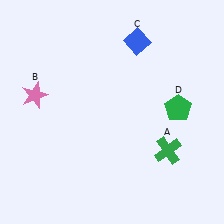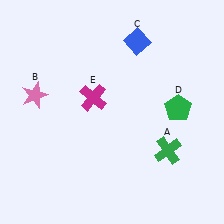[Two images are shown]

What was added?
A magenta cross (E) was added in Image 2.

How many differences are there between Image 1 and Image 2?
There is 1 difference between the two images.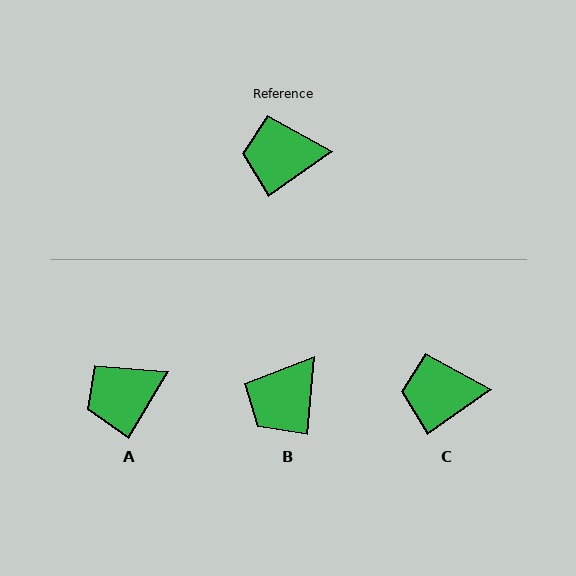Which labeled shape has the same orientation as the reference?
C.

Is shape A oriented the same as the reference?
No, it is off by about 24 degrees.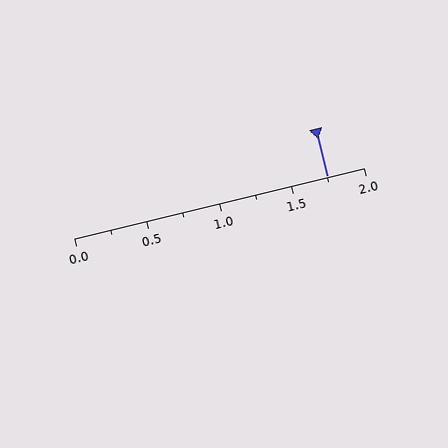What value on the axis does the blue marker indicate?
The marker indicates approximately 1.75.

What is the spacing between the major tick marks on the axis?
The major ticks are spaced 0.5 apart.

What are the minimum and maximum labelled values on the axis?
The axis runs from 0.0 to 2.0.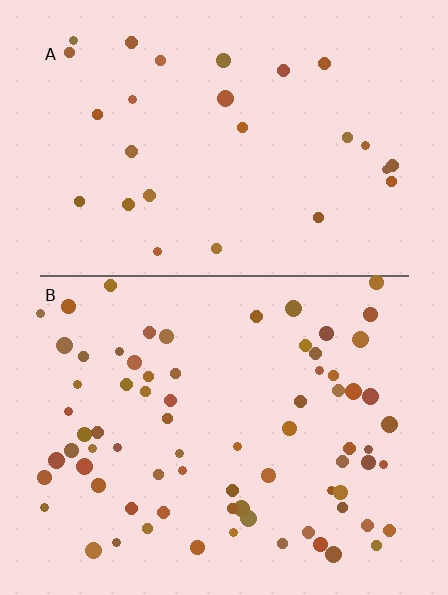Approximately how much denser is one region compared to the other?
Approximately 2.7× — region B over region A.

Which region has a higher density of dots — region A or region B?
B (the bottom).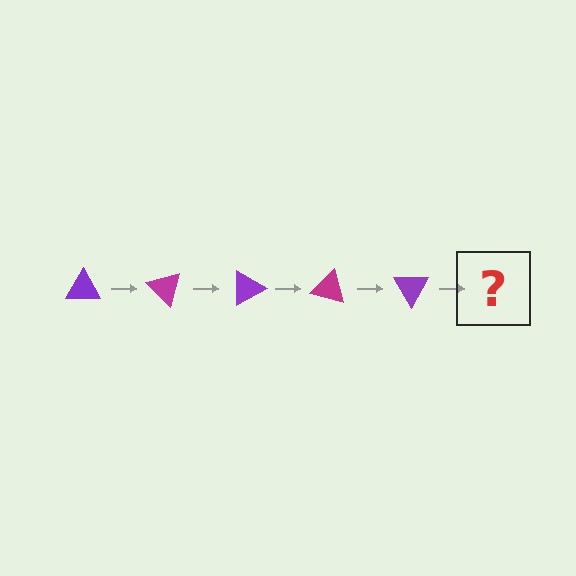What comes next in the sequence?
The next element should be a magenta triangle, rotated 225 degrees from the start.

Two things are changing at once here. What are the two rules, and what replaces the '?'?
The two rules are that it rotates 45 degrees each step and the color cycles through purple and magenta. The '?' should be a magenta triangle, rotated 225 degrees from the start.